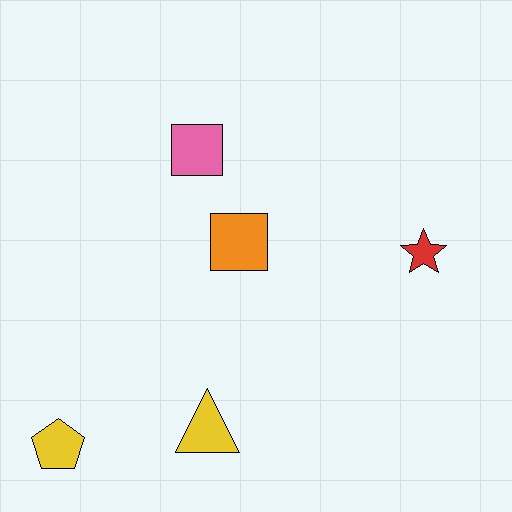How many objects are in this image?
There are 5 objects.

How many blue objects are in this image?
There are no blue objects.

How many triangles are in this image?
There is 1 triangle.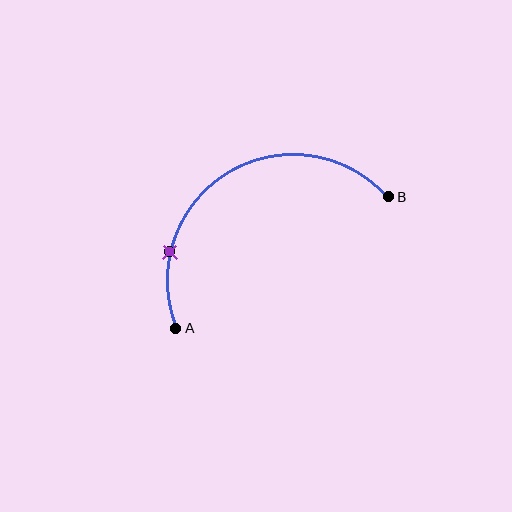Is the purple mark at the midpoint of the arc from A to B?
No. The purple mark lies on the arc but is closer to endpoint A. The arc midpoint would be at the point on the curve equidistant along the arc from both A and B.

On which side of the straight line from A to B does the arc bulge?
The arc bulges above the straight line connecting A and B.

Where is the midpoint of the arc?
The arc midpoint is the point on the curve farthest from the straight line joining A and B. It sits above that line.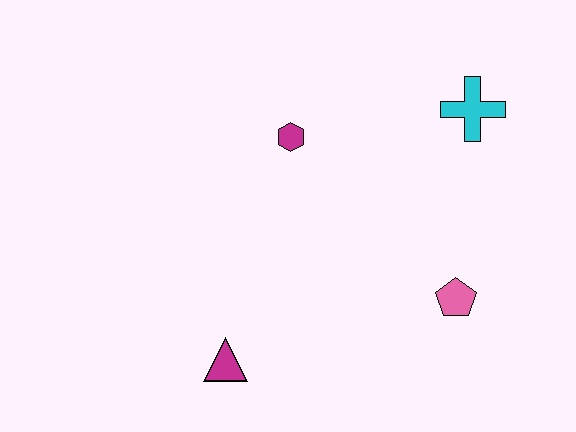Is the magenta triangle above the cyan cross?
No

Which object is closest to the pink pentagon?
The cyan cross is closest to the pink pentagon.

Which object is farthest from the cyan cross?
The magenta triangle is farthest from the cyan cross.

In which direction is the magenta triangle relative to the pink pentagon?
The magenta triangle is to the left of the pink pentagon.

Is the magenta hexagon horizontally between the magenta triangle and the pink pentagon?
Yes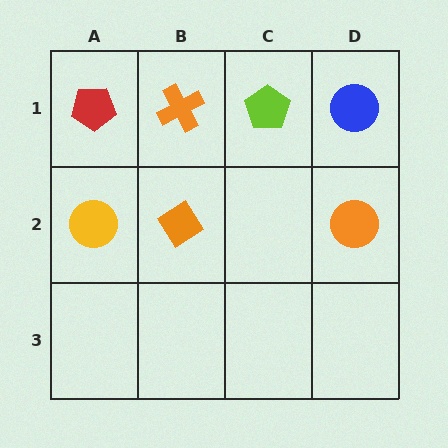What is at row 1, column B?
An orange cross.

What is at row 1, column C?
A lime pentagon.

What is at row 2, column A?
A yellow circle.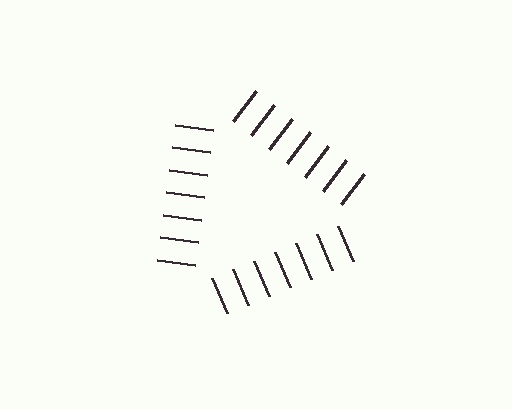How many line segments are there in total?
21 — 7 along each of the 3 edges.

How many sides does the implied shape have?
3 sides — the line-ends trace a triangle.